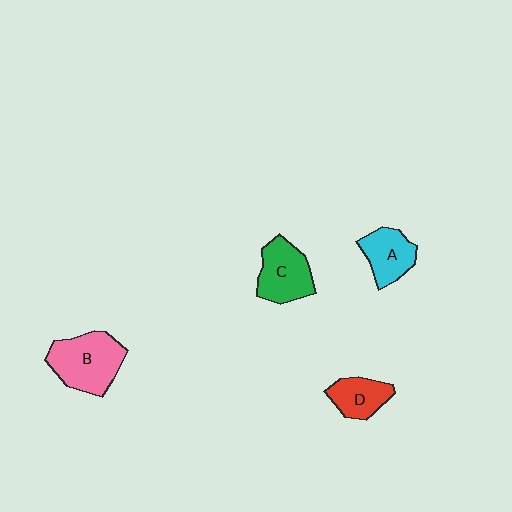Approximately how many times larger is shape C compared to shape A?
Approximately 1.2 times.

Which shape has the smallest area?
Shape D (red).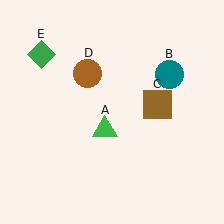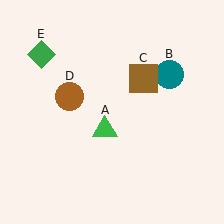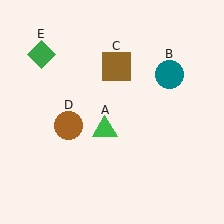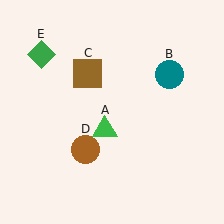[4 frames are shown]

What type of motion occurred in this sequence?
The brown square (object C), brown circle (object D) rotated counterclockwise around the center of the scene.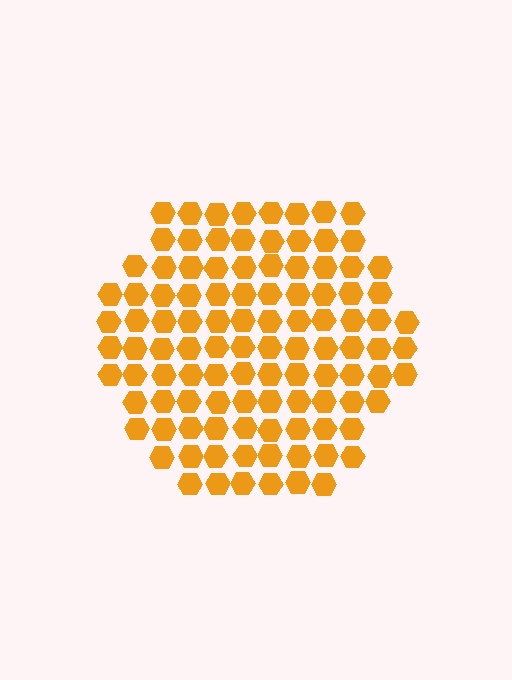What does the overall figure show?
The overall figure shows a hexagon.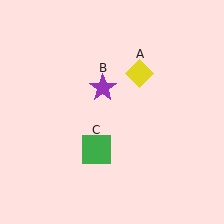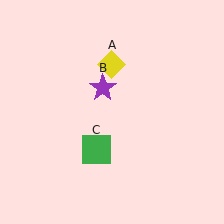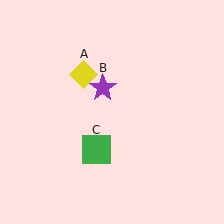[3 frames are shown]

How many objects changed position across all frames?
1 object changed position: yellow diamond (object A).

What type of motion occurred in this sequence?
The yellow diamond (object A) rotated counterclockwise around the center of the scene.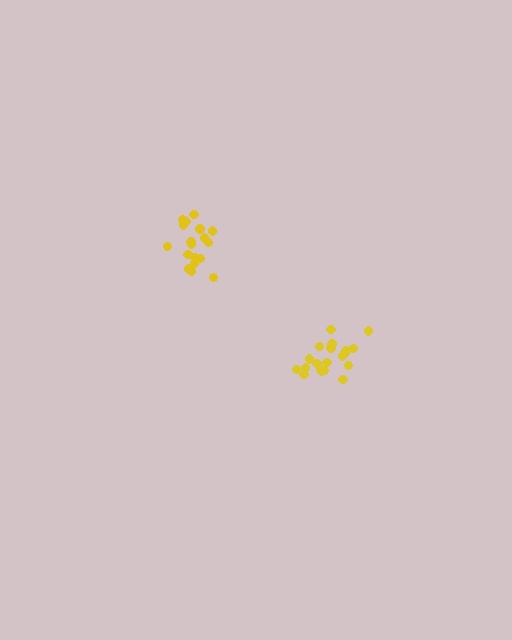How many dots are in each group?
Group 1: 20 dots, Group 2: 19 dots (39 total).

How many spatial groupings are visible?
There are 2 spatial groupings.